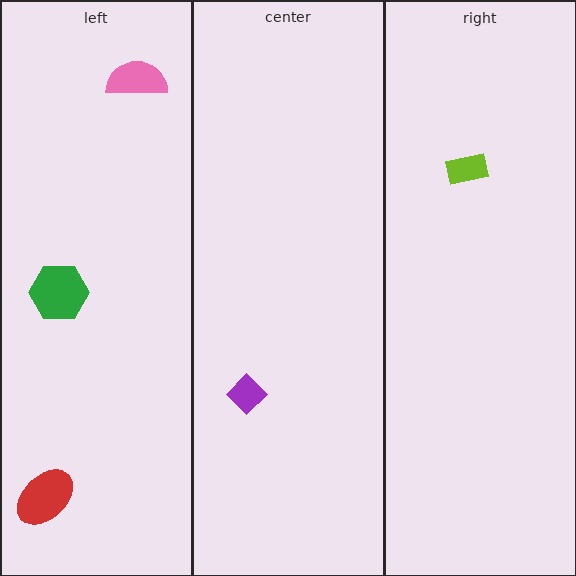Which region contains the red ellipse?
The left region.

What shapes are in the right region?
The lime rectangle.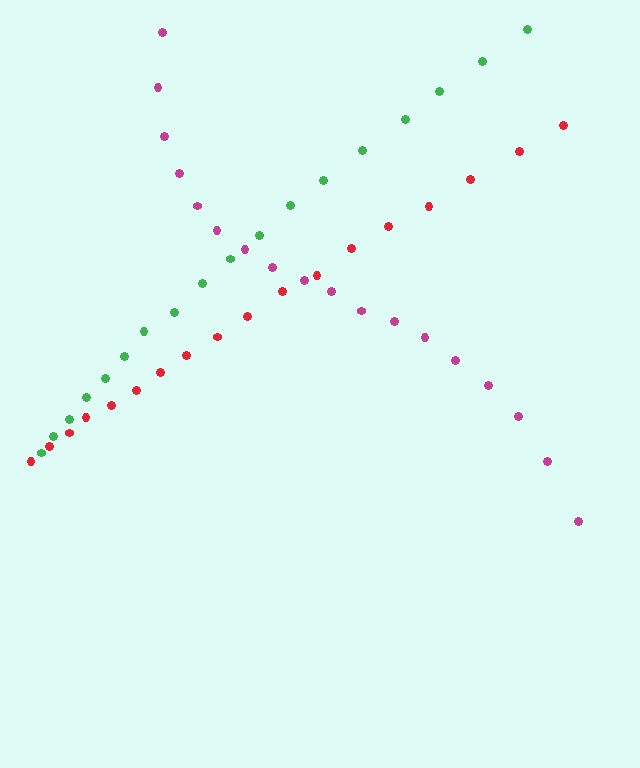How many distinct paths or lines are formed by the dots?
There are 3 distinct paths.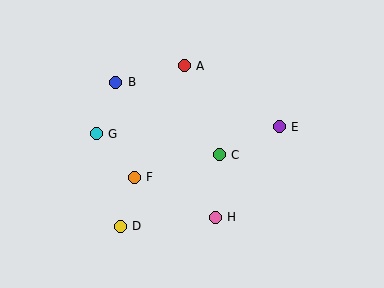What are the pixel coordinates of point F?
Point F is at (134, 177).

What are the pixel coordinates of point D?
Point D is at (120, 227).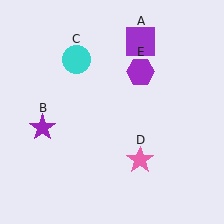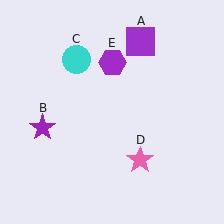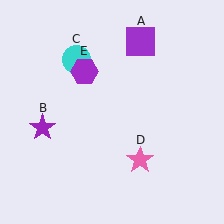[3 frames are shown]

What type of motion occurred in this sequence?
The purple hexagon (object E) rotated counterclockwise around the center of the scene.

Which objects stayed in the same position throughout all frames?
Purple square (object A) and purple star (object B) and cyan circle (object C) and pink star (object D) remained stationary.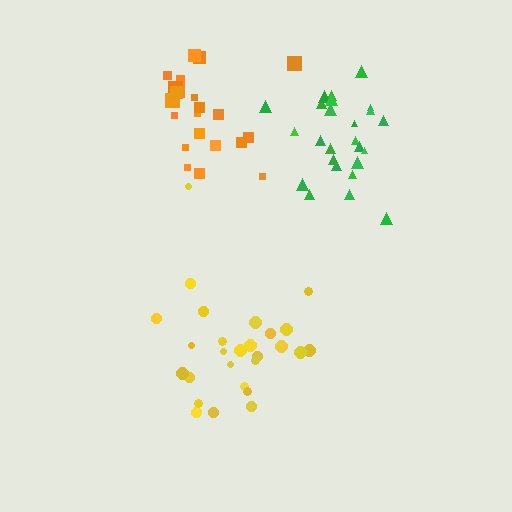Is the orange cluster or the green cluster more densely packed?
Green.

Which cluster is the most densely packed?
Green.